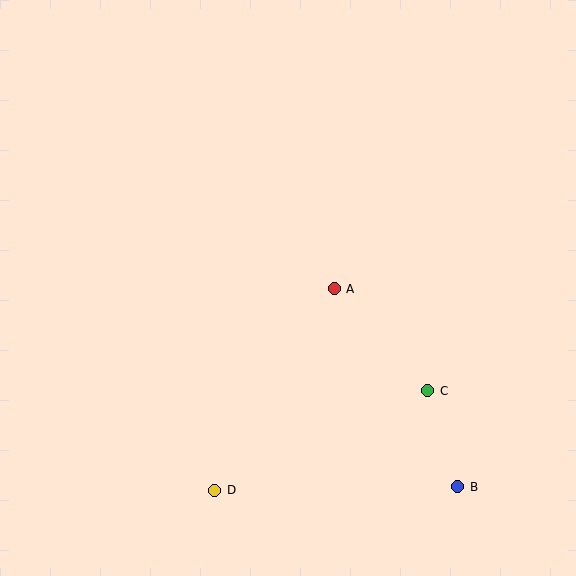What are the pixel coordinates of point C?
Point C is at (428, 391).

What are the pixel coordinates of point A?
Point A is at (334, 289).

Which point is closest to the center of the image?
Point A at (334, 289) is closest to the center.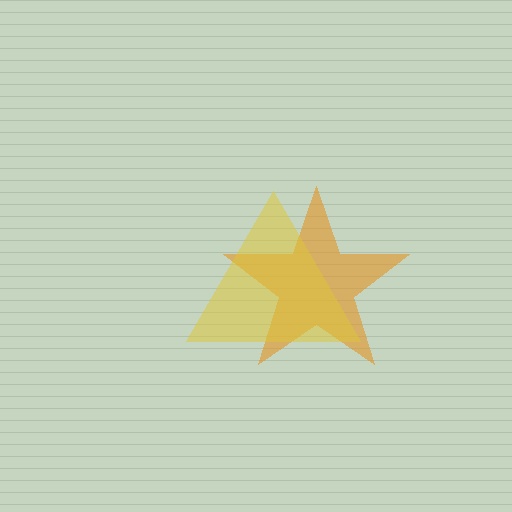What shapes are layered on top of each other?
The layered shapes are: an orange star, a yellow triangle.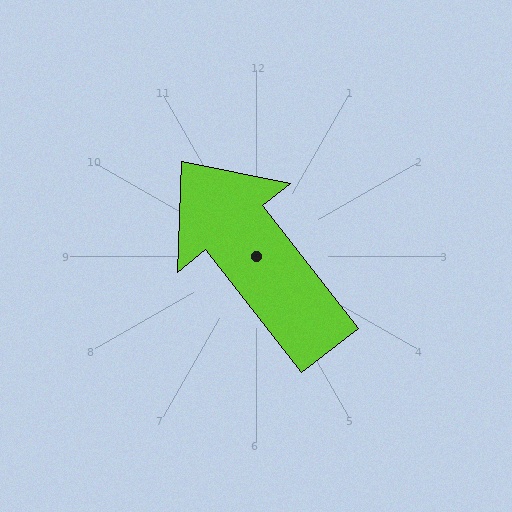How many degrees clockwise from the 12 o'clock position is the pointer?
Approximately 322 degrees.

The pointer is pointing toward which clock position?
Roughly 11 o'clock.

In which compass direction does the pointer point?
Northwest.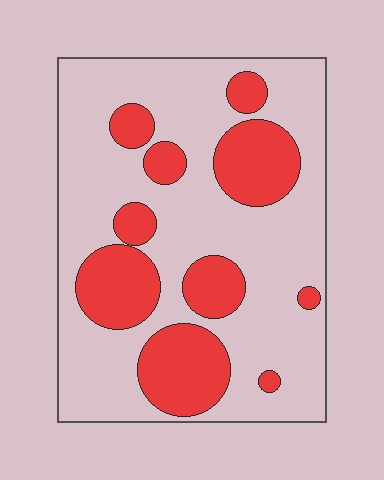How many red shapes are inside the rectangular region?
10.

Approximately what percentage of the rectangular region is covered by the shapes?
Approximately 30%.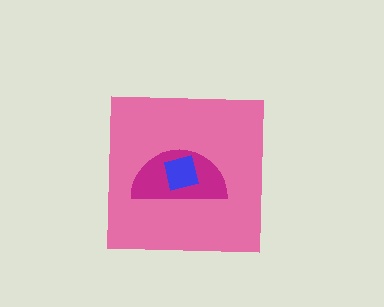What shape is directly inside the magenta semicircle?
The blue square.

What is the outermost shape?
The pink square.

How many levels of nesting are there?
3.